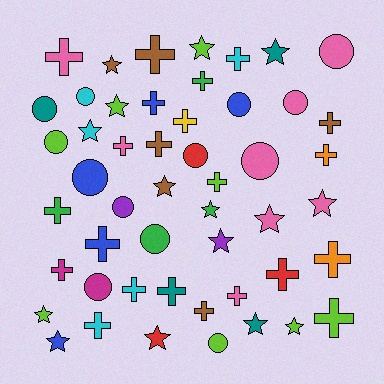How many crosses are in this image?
There are 22 crosses.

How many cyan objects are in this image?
There are 5 cyan objects.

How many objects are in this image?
There are 50 objects.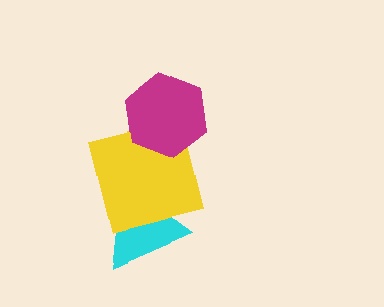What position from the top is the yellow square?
The yellow square is 2nd from the top.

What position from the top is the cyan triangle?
The cyan triangle is 3rd from the top.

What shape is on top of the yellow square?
The magenta hexagon is on top of the yellow square.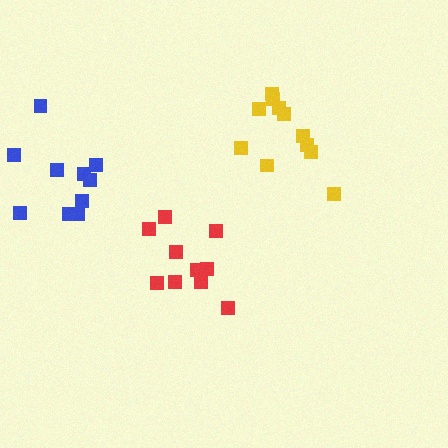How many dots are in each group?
Group 1: 10 dots, Group 2: 11 dots, Group 3: 10 dots (31 total).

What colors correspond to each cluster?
The clusters are colored: red, yellow, blue.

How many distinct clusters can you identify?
There are 3 distinct clusters.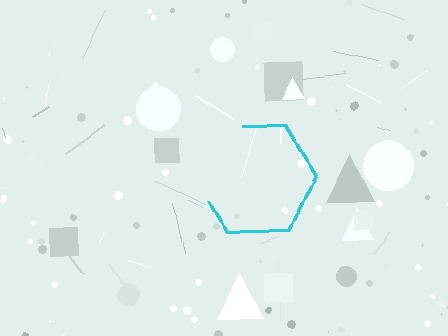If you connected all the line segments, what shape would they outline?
They would outline a hexagon.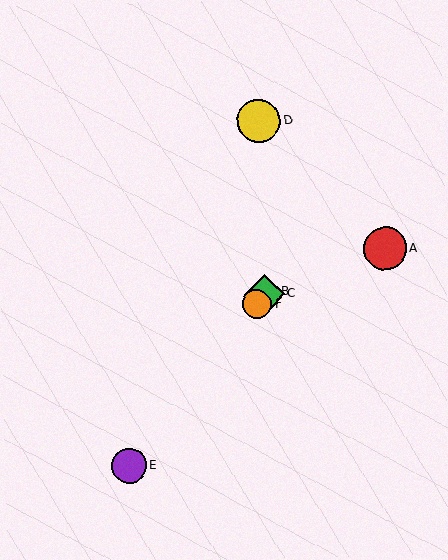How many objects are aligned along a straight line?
4 objects (B, C, E, F) are aligned along a straight line.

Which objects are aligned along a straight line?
Objects B, C, E, F are aligned along a straight line.